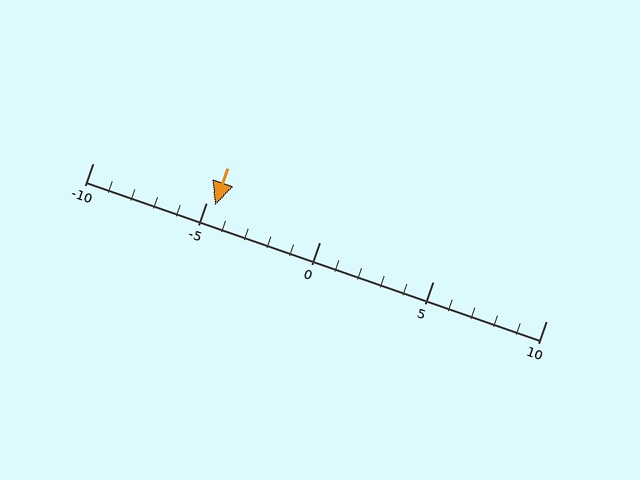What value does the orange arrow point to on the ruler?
The orange arrow points to approximately -5.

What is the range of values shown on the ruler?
The ruler shows values from -10 to 10.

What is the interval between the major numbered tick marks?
The major tick marks are spaced 5 units apart.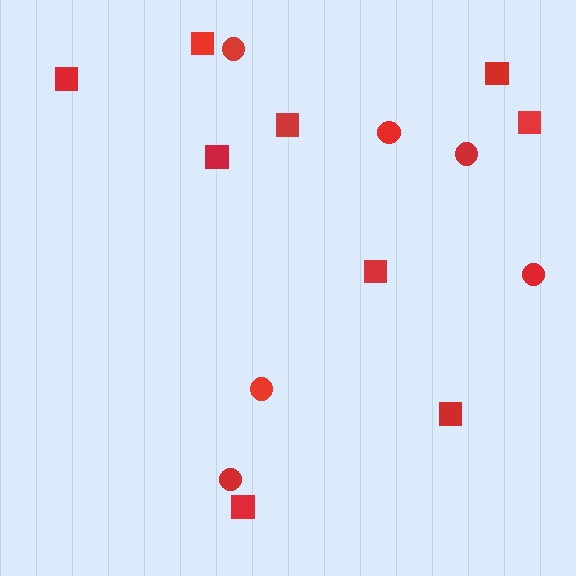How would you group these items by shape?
There are 2 groups: one group of circles (6) and one group of squares (9).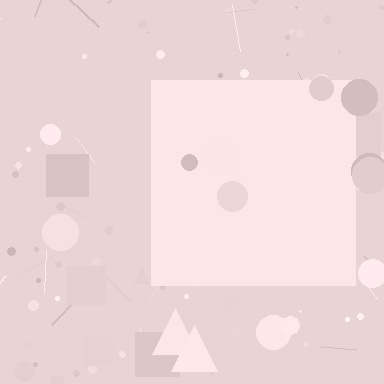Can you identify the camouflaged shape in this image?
The camouflaged shape is a square.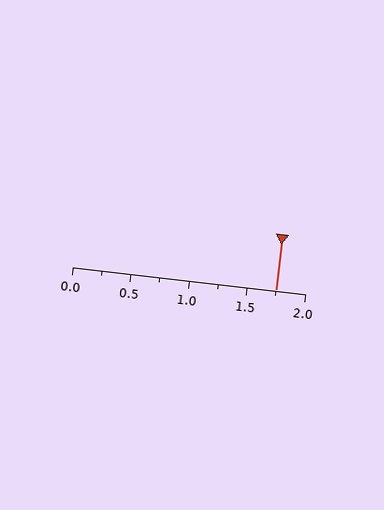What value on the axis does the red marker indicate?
The marker indicates approximately 1.75.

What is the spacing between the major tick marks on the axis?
The major ticks are spaced 0.5 apart.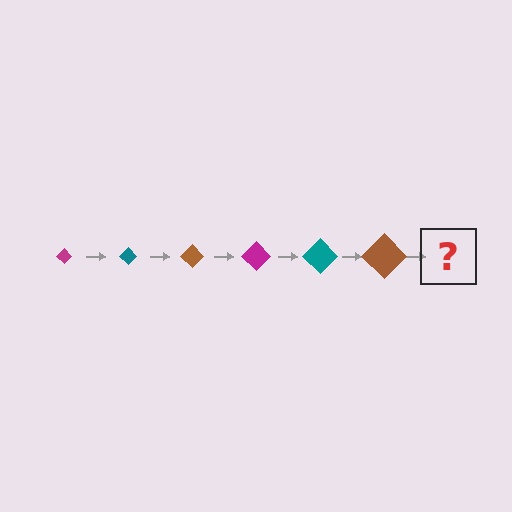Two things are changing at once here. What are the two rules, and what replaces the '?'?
The two rules are that the diamond grows larger each step and the color cycles through magenta, teal, and brown. The '?' should be a magenta diamond, larger than the previous one.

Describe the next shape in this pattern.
It should be a magenta diamond, larger than the previous one.